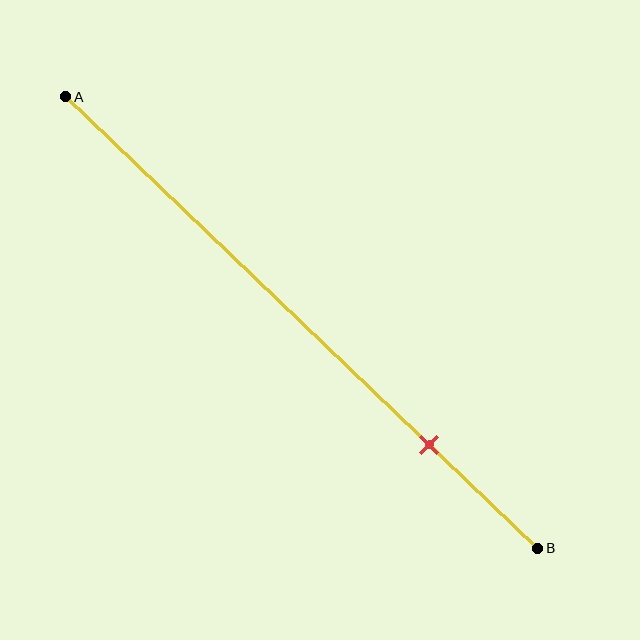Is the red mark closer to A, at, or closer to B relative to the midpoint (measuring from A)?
The red mark is closer to point B than the midpoint of segment AB.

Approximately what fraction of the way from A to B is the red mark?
The red mark is approximately 75% of the way from A to B.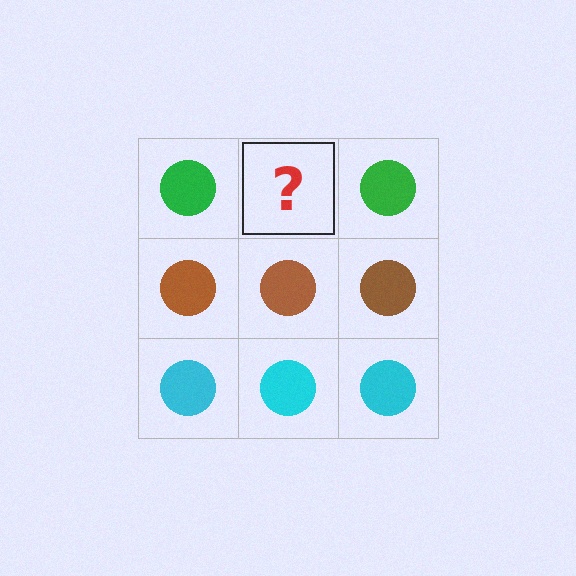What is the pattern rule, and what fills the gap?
The rule is that each row has a consistent color. The gap should be filled with a green circle.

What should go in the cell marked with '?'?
The missing cell should contain a green circle.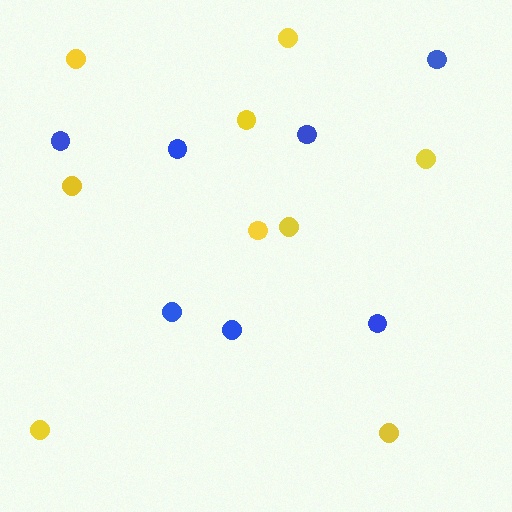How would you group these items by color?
There are 2 groups: one group of yellow circles (9) and one group of blue circles (7).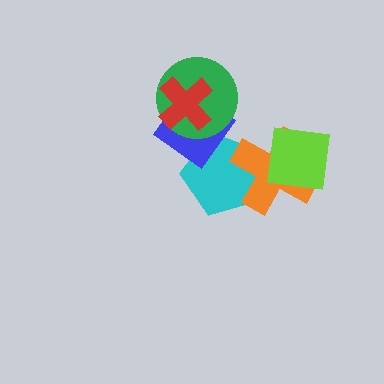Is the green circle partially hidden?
Yes, it is partially covered by another shape.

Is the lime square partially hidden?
No, no other shape covers it.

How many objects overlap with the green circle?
2 objects overlap with the green circle.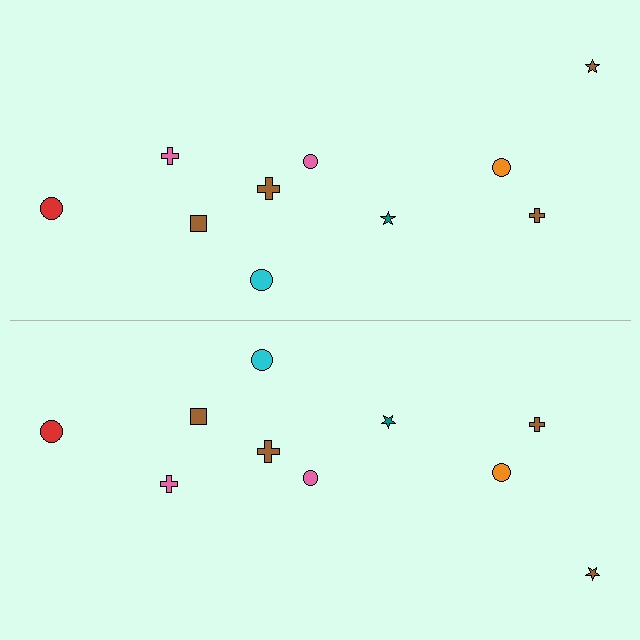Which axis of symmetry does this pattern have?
The pattern has a horizontal axis of symmetry running through the center of the image.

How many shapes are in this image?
There are 20 shapes in this image.